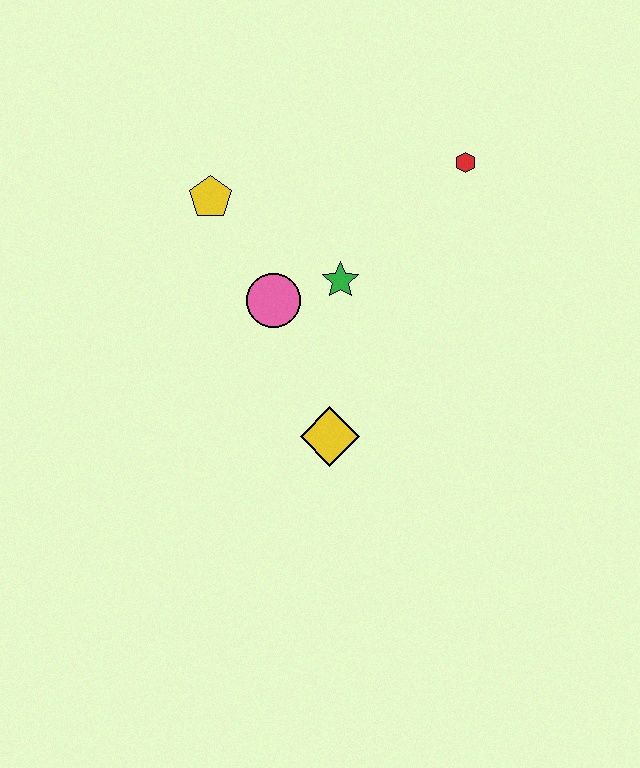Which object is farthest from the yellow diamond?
The red hexagon is farthest from the yellow diamond.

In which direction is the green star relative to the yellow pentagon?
The green star is to the right of the yellow pentagon.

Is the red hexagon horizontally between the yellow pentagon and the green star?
No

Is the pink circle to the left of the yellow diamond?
Yes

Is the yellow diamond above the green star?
No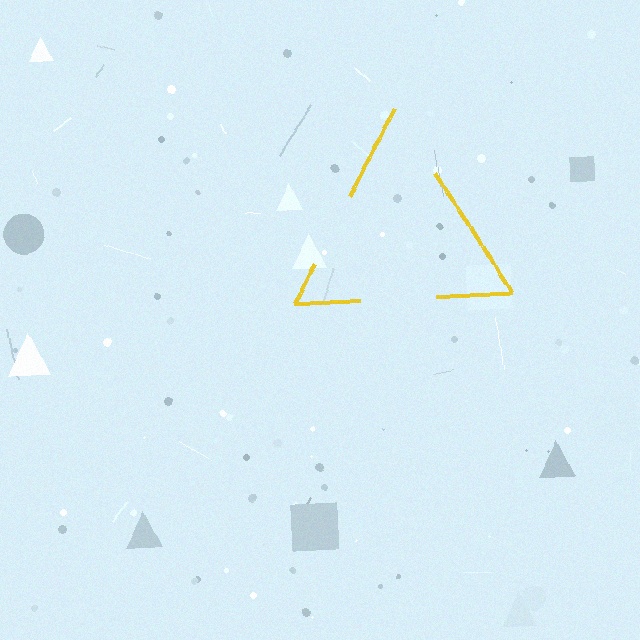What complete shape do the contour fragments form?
The contour fragments form a triangle.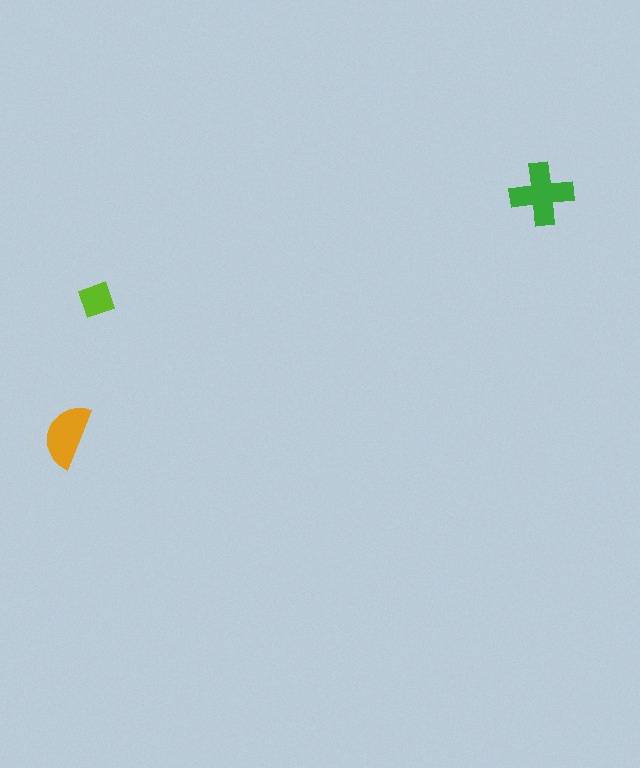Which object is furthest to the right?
The green cross is rightmost.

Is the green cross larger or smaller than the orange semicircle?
Larger.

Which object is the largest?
The green cross.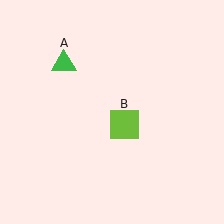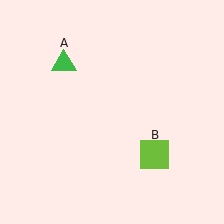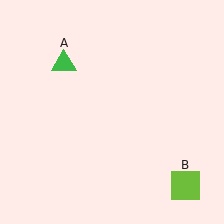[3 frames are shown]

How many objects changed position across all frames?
1 object changed position: lime square (object B).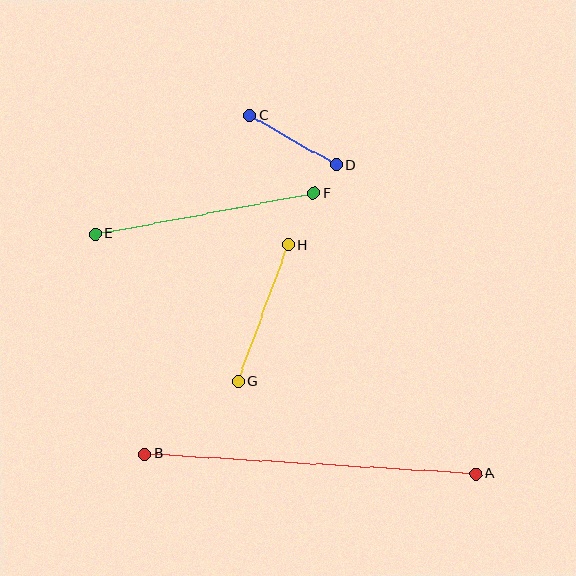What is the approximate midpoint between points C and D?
The midpoint is at approximately (293, 140) pixels.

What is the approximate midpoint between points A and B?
The midpoint is at approximately (310, 464) pixels.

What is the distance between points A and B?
The distance is approximately 331 pixels.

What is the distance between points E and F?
The distance is approximately 223 pixels.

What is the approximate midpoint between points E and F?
The midpoint is at approximately (205, 214) pixels.